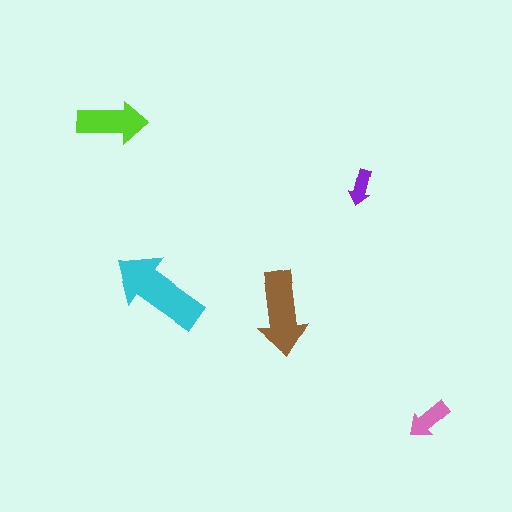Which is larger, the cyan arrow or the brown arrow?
The cyan one.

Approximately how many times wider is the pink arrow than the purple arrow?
About 1.5 times wider.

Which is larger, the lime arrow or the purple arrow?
The lime one.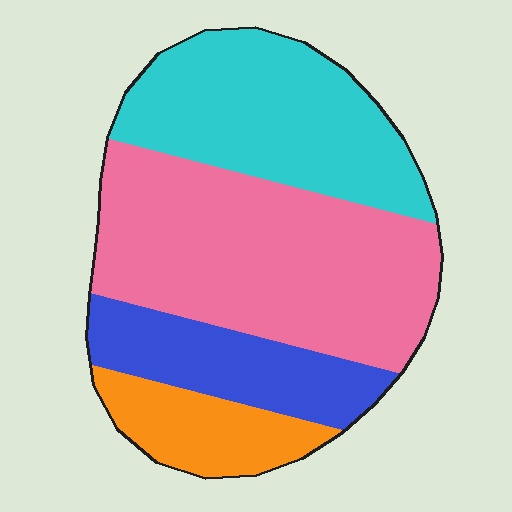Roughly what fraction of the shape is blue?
Blue covers 16% of the shape.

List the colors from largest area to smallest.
From largest to smallest: pink, cyan, blue, orange.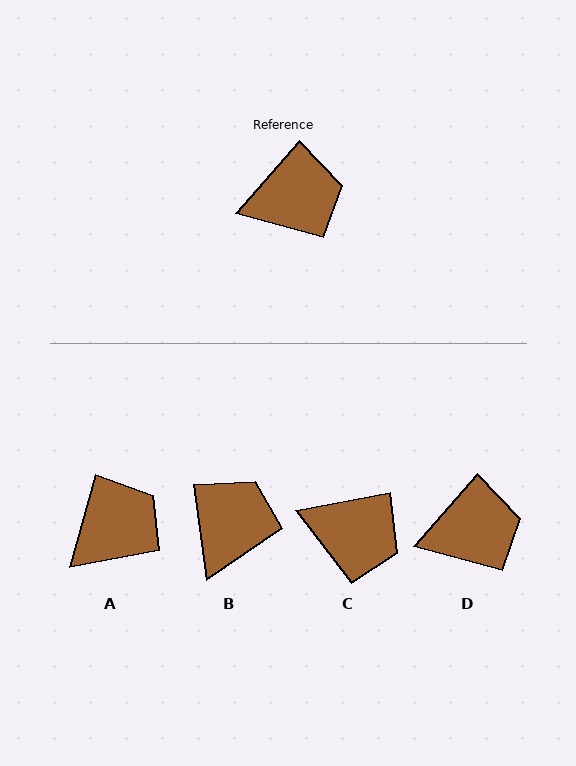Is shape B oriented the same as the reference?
No, it is off by about 49 degrees.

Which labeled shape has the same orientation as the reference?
D.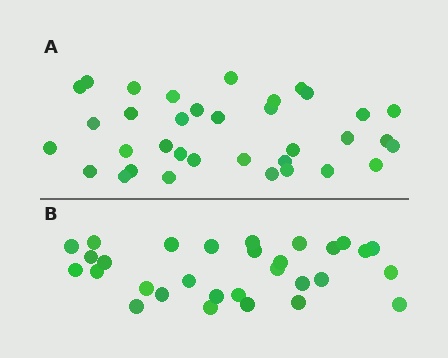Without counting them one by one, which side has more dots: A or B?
Region A (the top region) has more dots.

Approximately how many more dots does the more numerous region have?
Region A has about 5 more dots than region B.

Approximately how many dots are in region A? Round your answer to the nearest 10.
About 40 dots. (The exact count is 35, which rounds to 40.)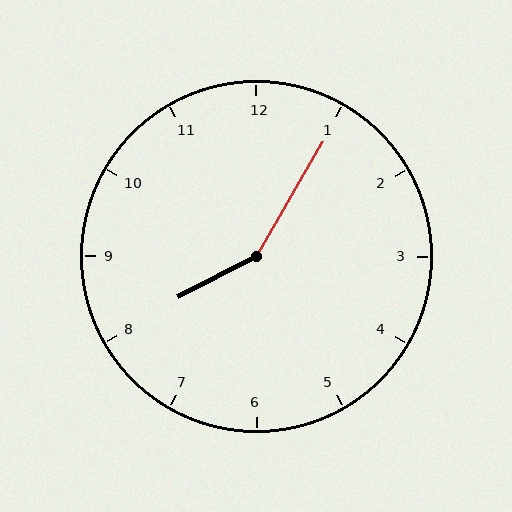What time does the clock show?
8:05.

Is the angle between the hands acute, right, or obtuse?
It is obtuse.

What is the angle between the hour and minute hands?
Approximately 148 degrees.